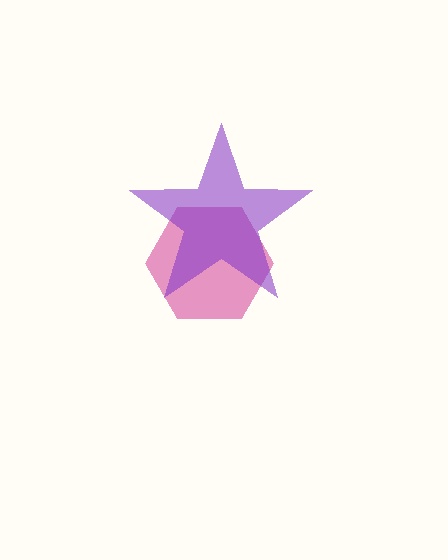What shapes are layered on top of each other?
The layered shapes are: a magenta hexagon, a purple star.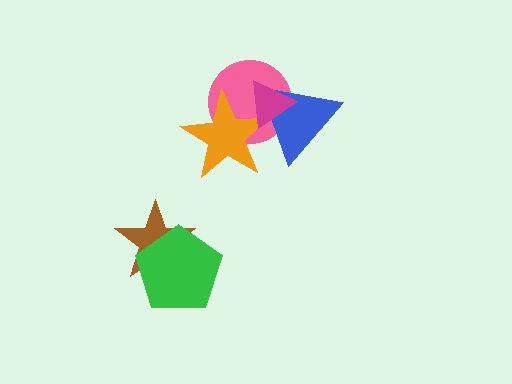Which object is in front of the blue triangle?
The magenta triangle is in front of the blue triangle.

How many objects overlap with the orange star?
3 objects overlap with the orange star.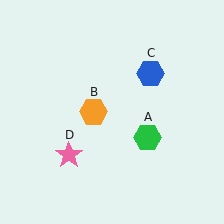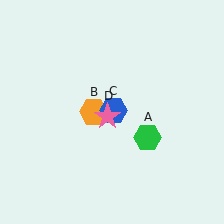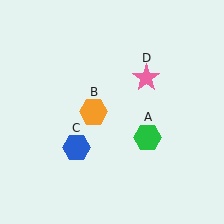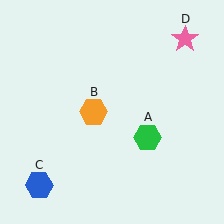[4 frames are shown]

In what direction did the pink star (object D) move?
The pink star (object D) moved up and to the right.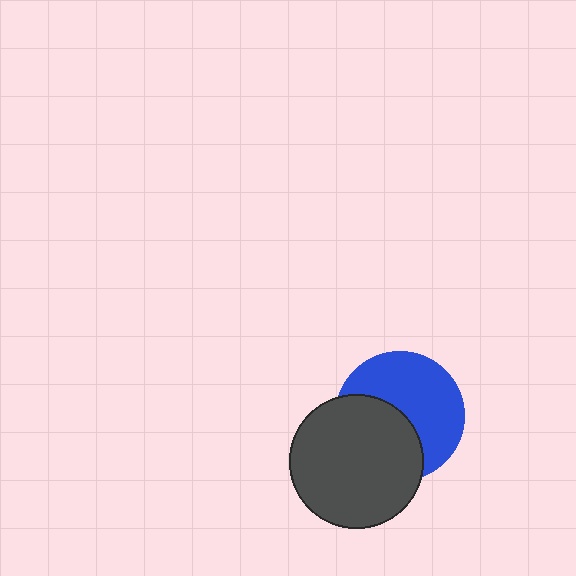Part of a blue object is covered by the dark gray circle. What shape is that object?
It is a circle.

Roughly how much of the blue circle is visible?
About half of it is visible (roughly 56%).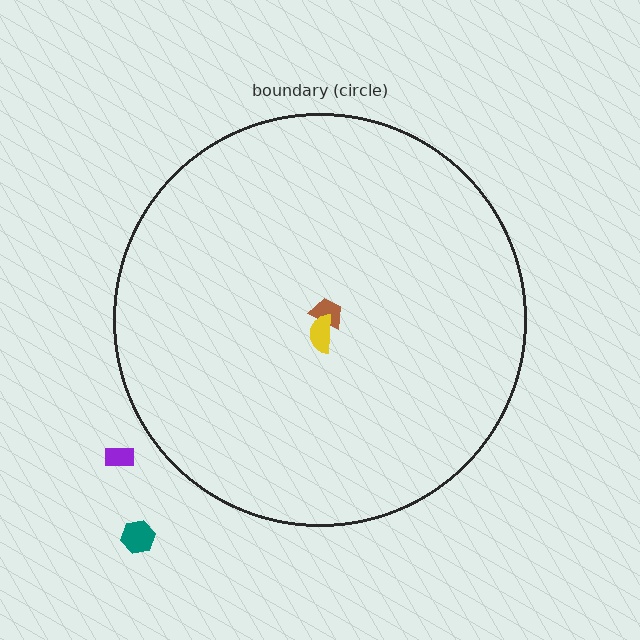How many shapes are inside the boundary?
2 inside, 2 outside.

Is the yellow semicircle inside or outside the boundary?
Inside.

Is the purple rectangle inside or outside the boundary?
Outside.